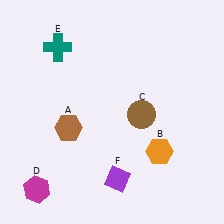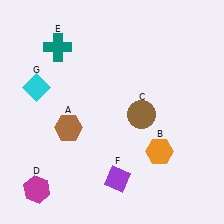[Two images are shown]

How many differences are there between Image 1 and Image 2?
There is 1 difference between the two images.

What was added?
A cyan diamond (G) was added in Image 2.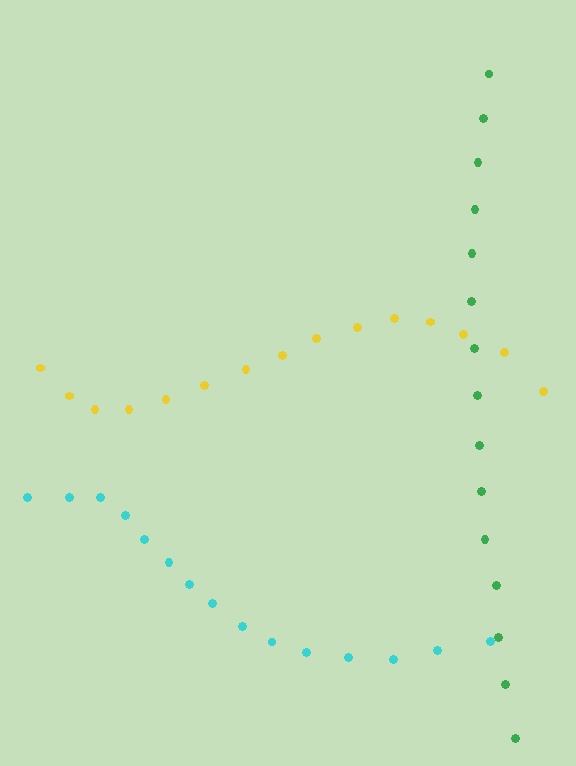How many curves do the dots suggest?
There are 3 distinct paths.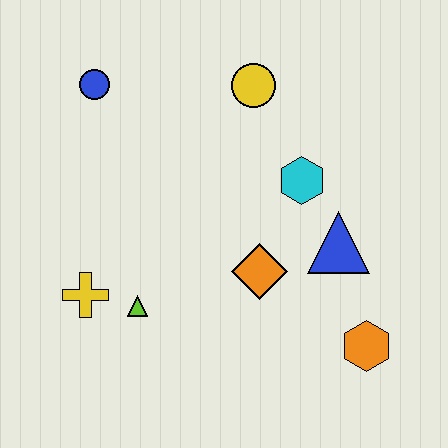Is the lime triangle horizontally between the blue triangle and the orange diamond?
No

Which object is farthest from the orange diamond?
The blue circle is farthest from the orange diamond.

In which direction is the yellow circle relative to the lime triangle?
The yellow circle is above the lime triangle.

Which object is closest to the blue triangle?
The cyan hexagon is closest to the blue triangle.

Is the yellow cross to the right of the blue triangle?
No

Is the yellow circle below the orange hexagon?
No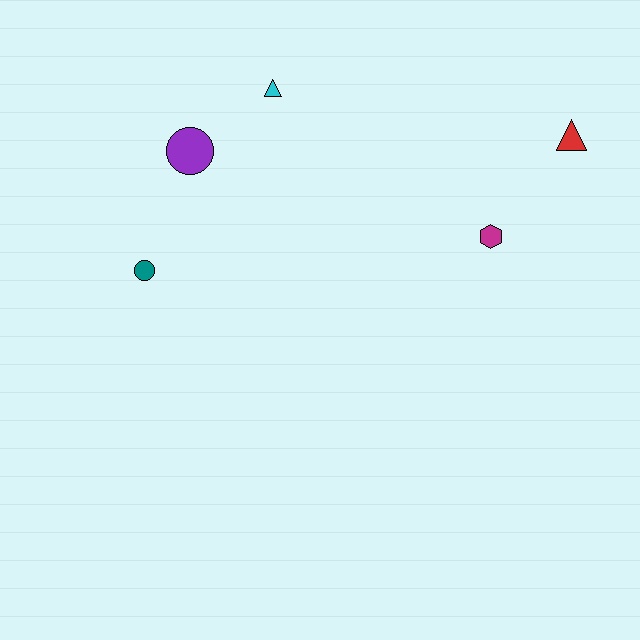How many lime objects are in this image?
There are no lime objects.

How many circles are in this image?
There are 2 circles.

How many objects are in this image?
There are 5 objects.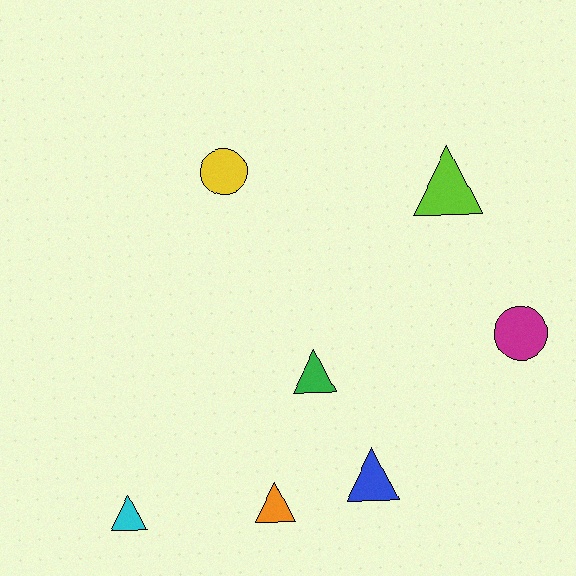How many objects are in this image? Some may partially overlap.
There are 7 objects.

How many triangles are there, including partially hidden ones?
There are 5 triangles.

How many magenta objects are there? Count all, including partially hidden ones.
There is 1 magenta object.